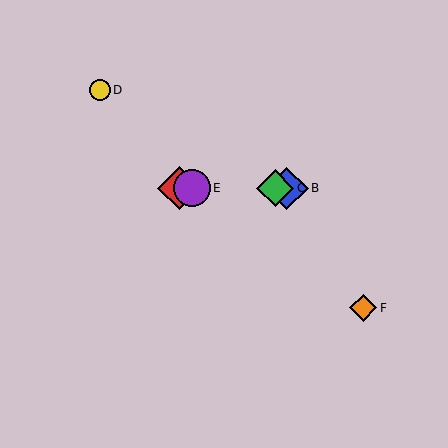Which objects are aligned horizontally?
Objects A, B, C, E are aligned horizontally.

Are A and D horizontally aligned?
No, A is at y≈188 and D is at y≈90.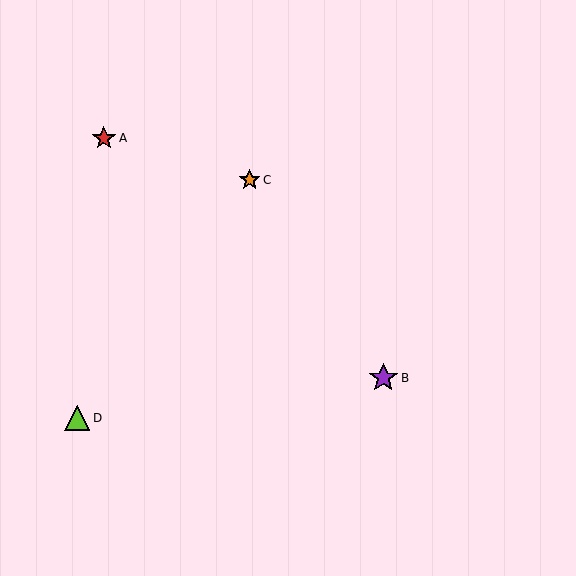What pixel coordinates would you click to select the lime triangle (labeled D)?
Click at (77, 418) to select the lime triangle D.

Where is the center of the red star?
The center of the red star is at (104, 138).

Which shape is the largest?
The purple star (labeled B) is the largest.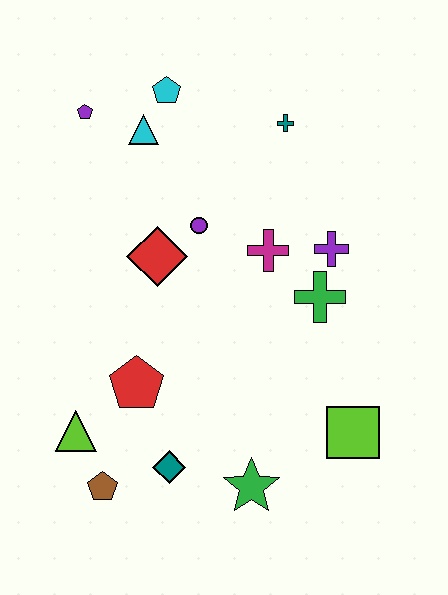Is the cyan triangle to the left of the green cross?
Yes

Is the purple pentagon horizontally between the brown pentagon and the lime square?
No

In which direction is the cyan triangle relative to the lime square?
The cyan triangle is above the lime square.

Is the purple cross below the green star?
No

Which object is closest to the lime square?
The green star is closest to the lime square.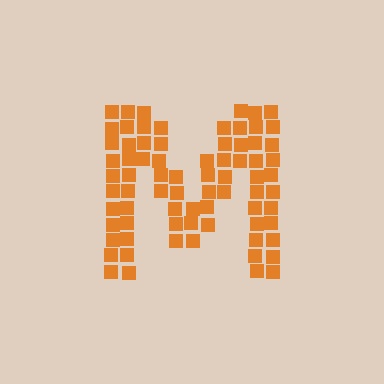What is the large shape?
The large shape is the letter M.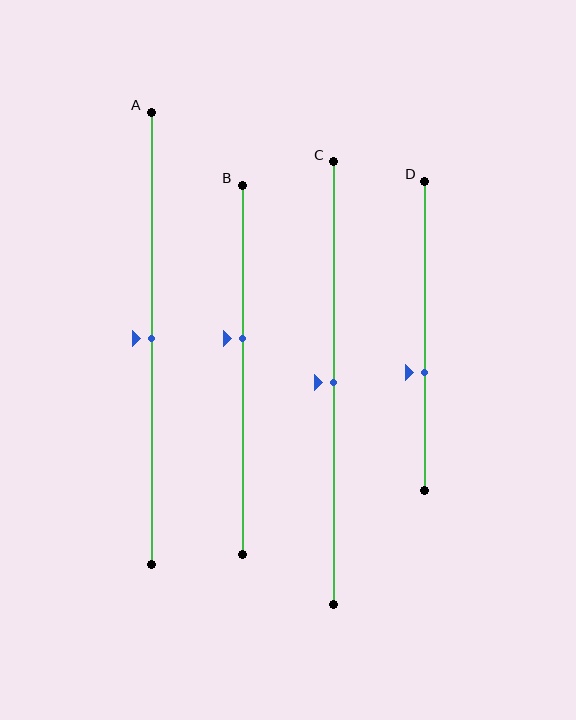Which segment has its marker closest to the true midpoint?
Segment A has its marker closest to the true midpoint.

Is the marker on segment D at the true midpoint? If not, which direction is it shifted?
No, the marker on segment D is shifted downward by about 12% of the segment length.